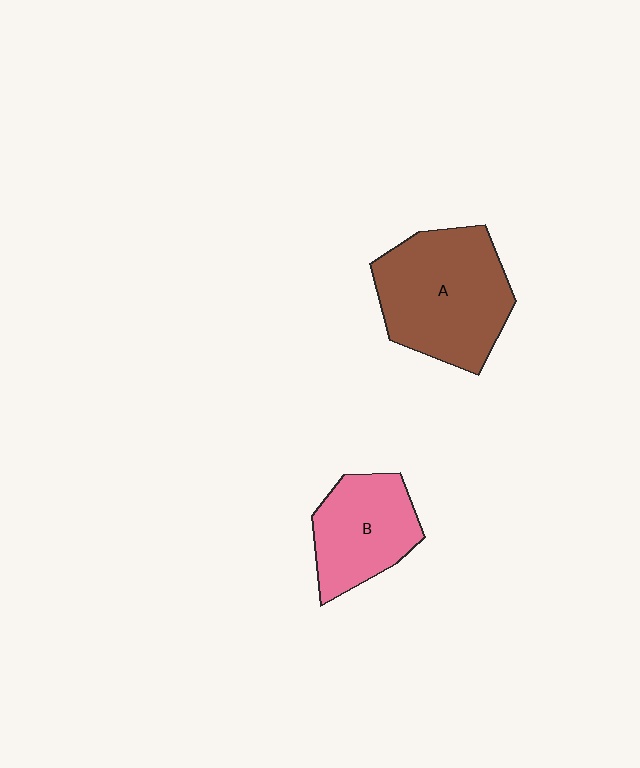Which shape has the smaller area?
Shape B (pink).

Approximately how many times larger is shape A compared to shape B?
Approximately 1.5 times.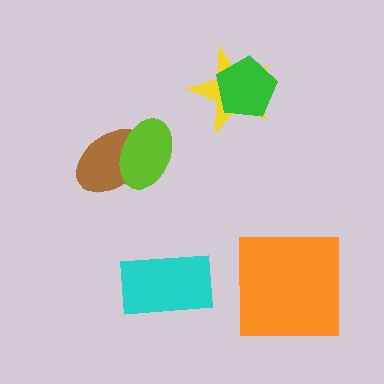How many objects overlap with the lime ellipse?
1 object overlaps with the lime ellipse.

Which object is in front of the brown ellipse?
The lime ellipse is in front of the brown ellipse.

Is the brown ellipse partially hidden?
Yes, it is partially covered by another shape.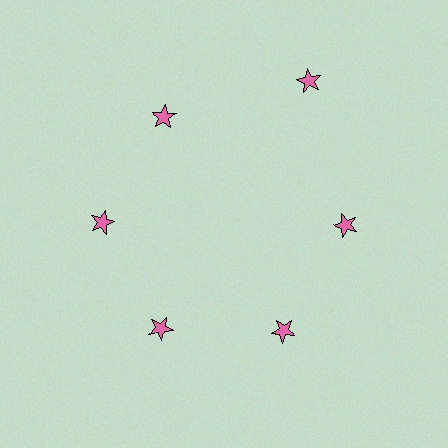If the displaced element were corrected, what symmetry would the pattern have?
It would have 6-fold rotational symmetry — the pattern would map onto itself every 60 degrees.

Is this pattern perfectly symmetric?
No. The 6 pink stars are arranged in a ring, but one element near the 1 o'clock position is pushed outward from the center, breaking the 6-fold rotational symmetry.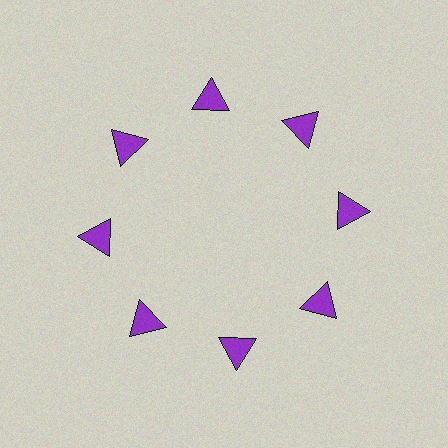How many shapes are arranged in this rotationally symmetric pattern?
There are 8 shapes, arranged in 8 groups of 1.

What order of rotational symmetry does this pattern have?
This pattern has 8-fold rotational symmetry.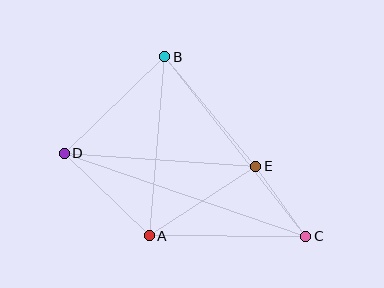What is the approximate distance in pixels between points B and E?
The distance between B and E is approximately 142 pixels.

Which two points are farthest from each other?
Points C and D are farthest from each other.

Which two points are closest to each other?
Points C and E are closest to each other.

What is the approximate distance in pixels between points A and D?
The distance between A and D is approximately 118 pixels.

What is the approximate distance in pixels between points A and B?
The distance between A and B is approximately 180 pixels.